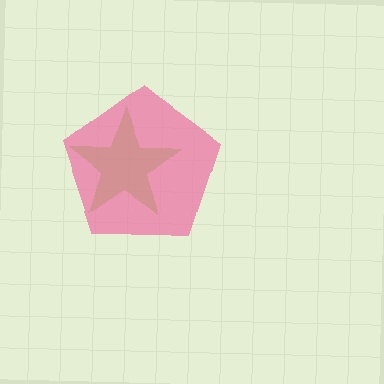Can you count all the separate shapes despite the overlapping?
Yes, there are 2 separate shapes.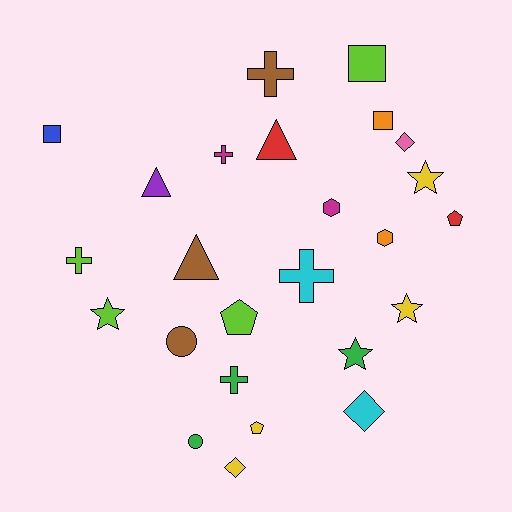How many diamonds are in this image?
There are 3 diamonds.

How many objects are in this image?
There are 25 objects.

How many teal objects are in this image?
There are no teal objects.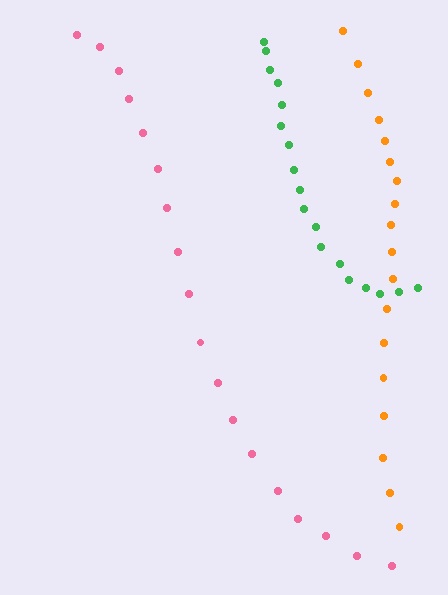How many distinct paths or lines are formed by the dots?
There are 3 distinct paths.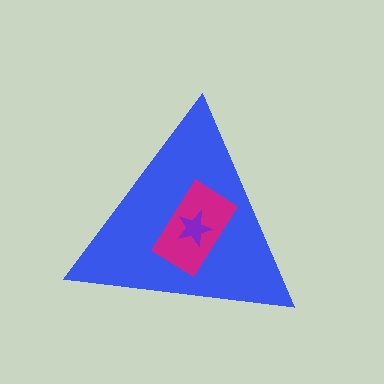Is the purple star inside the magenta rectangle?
Yes.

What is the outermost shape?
The blue triangle.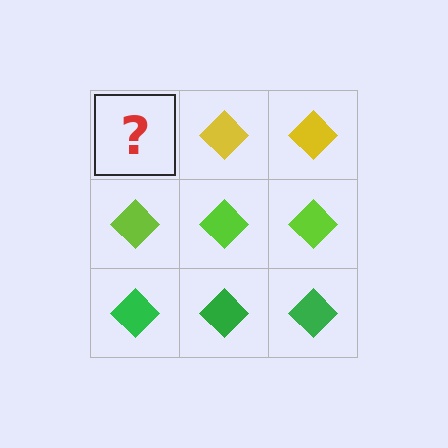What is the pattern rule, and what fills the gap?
The rule is that each row has a consistent color. The gap should be filled with a yellow diamond.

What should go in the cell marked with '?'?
The missing cell should contain a yellow diamond.